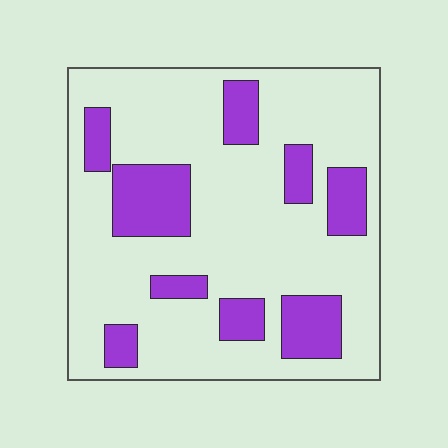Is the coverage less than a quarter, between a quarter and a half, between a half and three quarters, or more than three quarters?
Less than a quarter.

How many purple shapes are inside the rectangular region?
9.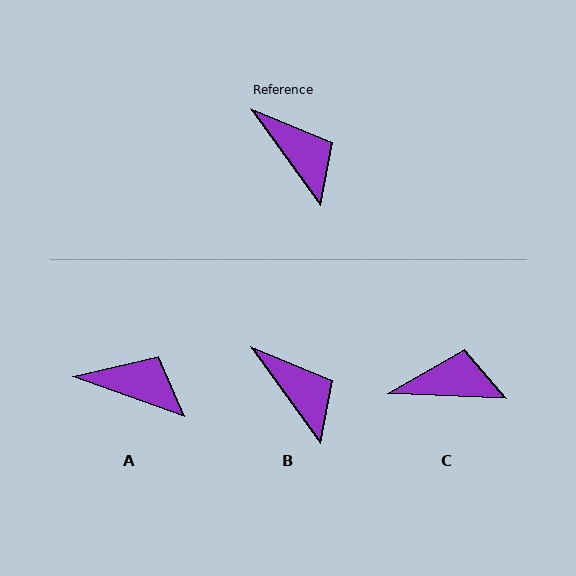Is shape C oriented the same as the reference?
No, it is off by about 52 degrees.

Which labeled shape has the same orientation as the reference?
B.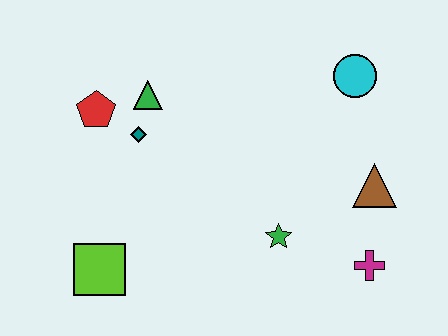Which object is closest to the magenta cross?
The brown triangle is closest to the magenta cross.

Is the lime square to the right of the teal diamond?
No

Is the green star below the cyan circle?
Yes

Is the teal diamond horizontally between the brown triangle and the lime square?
Yes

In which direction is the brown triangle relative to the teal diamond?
The brown triangle is to the right of the teal diamond.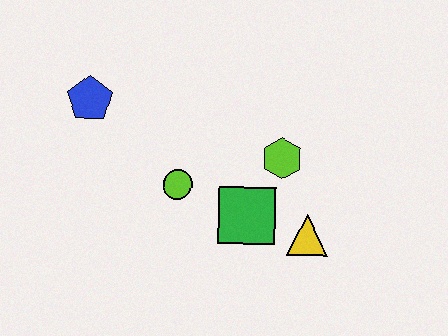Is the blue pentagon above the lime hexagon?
Yes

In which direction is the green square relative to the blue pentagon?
The green square is to the right of the blue pentagon.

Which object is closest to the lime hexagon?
The green square is closest to the lime hexagon.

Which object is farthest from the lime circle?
The yellow triangle is farthest from the lime circle.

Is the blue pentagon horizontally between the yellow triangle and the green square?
No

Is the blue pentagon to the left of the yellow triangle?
Yes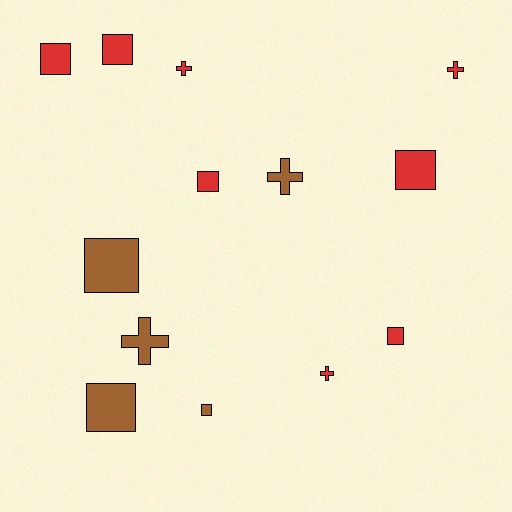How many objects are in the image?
There are 13 objects.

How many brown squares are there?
There are 3 brown squares.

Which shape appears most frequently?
Square, with 8 objects.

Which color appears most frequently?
Red, with 8 objects.